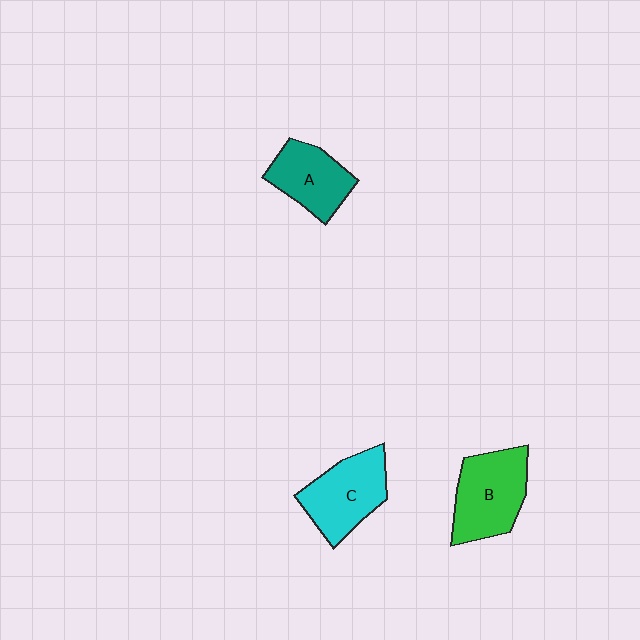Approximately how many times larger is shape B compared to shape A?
Approximately 1.3 times.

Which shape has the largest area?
Shape B (green).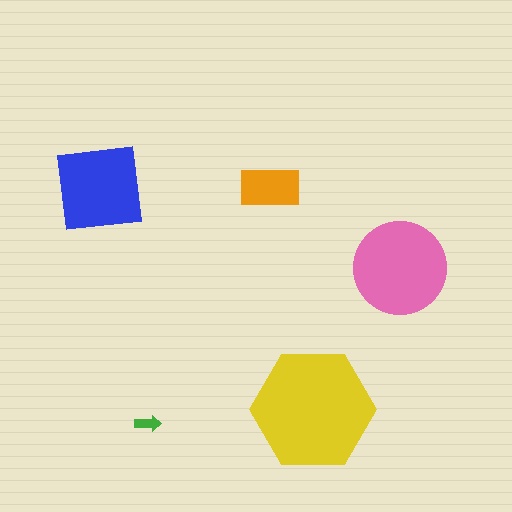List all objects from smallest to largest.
The green arrow, the orange rectangle, the blue square, the pink circle, the yellow hexagon.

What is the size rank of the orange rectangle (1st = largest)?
4th.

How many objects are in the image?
There are 5 objects in the image.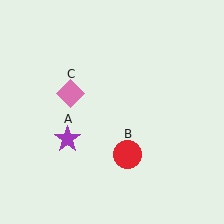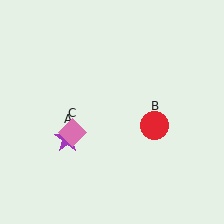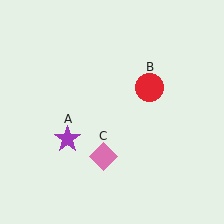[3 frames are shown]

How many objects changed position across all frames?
2 objects changed position: red circle (object B), pink diamond (object C).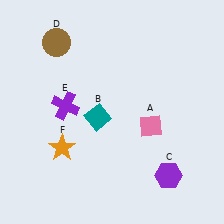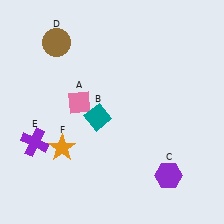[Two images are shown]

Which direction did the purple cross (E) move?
The purple cross (E) moved down.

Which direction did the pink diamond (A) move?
The pink diamond (A) moved left.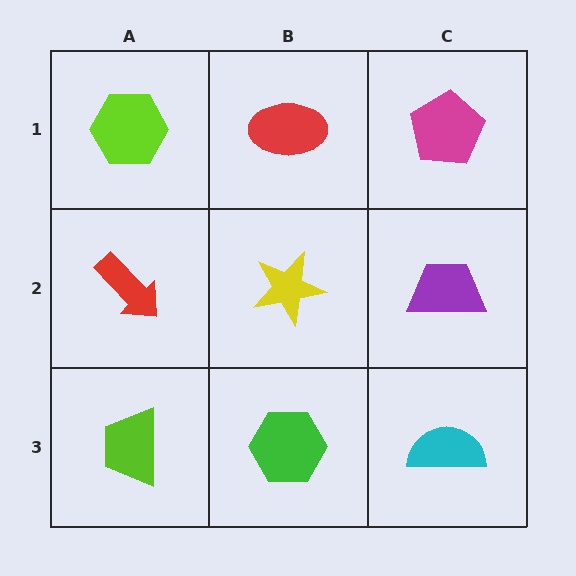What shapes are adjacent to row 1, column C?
A purple trapezoid (row 2, column C), a red ellipse (row 1, column B).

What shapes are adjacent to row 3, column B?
A yellow star (row 2, column B), a lime trapezoid (row 3, column A), a cyan semicircle (row 3, column C).